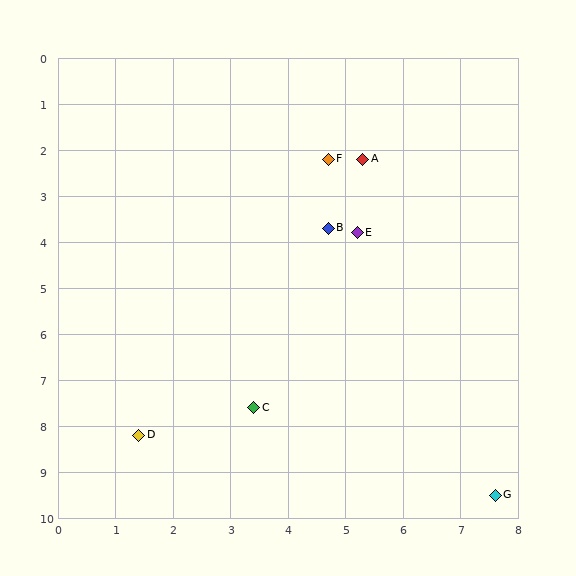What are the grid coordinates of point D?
Point D is at approximately (1.4, 8.2).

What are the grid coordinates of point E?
Point E is at approximately (5.2, 3.8).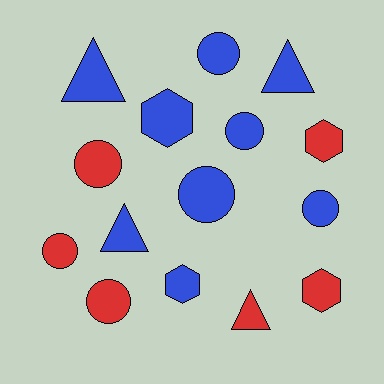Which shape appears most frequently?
Circle, with 7 objects.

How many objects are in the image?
There are 15 objects.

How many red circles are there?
There are 3 red circles.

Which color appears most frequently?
Blue, with 9 objects.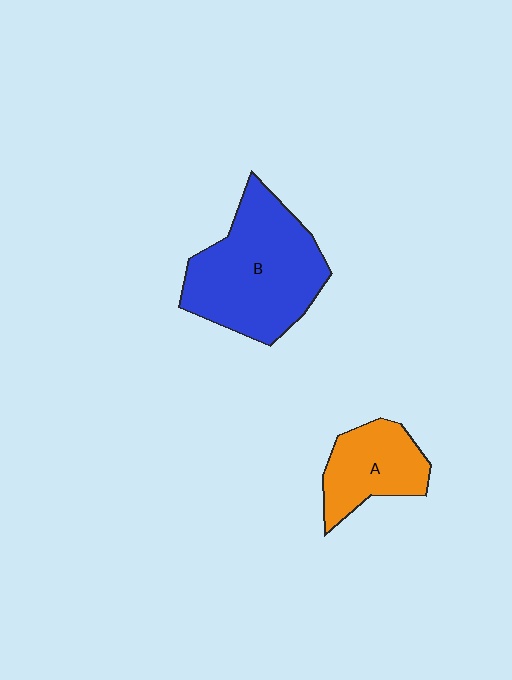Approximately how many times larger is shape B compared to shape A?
Approximately 1.9 times.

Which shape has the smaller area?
Shape A (orange).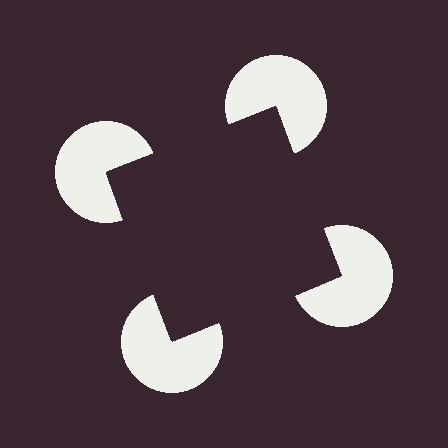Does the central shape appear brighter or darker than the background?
It typically appears slightly darker than the background, even though no actual brightness change is drawn.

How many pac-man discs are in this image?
There are 4 — one at each vertex of the illusory square.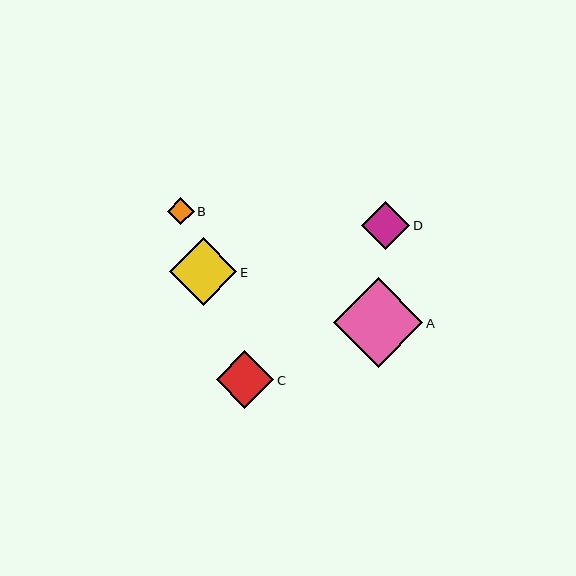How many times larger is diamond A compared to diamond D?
Diamond A is approximately 1.9 times the size of diamond D.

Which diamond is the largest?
Diamond A is the largest with a size of approximately 90 pixels.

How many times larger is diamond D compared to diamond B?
Diamond D is approximately 1.8 times the size of diamond B.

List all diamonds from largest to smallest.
From largest to smallest: A, E, C, D, B.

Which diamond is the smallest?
Diamond B is the smallest with a size of approximately 27 pixels.